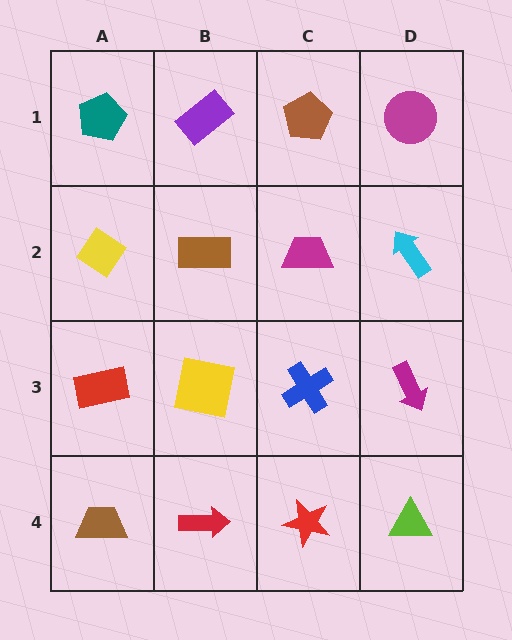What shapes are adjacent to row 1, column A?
A yellow diamond (row 2, column A), a purple rectangle (row 1, column B).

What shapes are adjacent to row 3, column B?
A brown rectangle (row 2, column B), a red arrow (row 4, column B), a red rectangle (row 3, column A), a blue cross (row 3, column C).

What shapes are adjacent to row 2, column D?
A magenta circle (row 1, column D), a magenta arrow (row 3, column D), a magenta trapezoid (row 2, column C).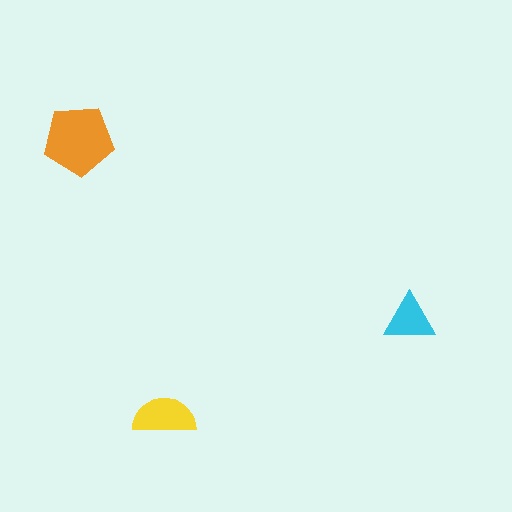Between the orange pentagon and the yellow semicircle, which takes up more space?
The orange pentagon.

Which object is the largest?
The orange pentagon.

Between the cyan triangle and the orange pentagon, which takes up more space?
The orange pentagon.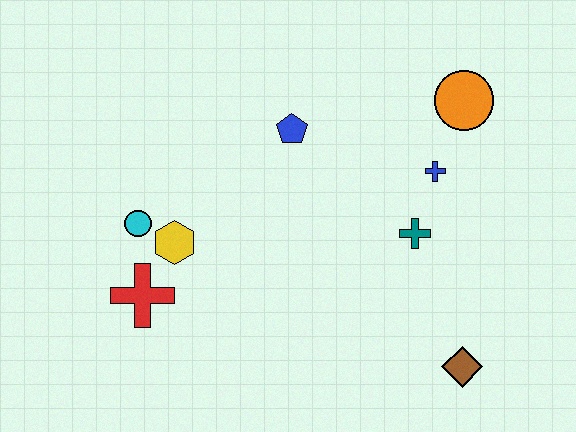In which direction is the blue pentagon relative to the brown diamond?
The blue pentagon is above the brown diamond.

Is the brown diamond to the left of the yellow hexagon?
No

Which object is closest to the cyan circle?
The yellow hexagon is closest to the cyan circle.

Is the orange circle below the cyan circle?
No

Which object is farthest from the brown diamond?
The cyan circle is farthest from the brown diamond.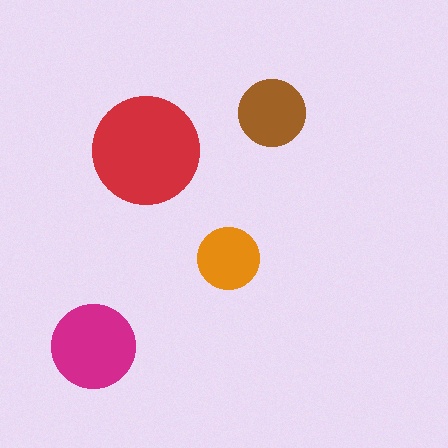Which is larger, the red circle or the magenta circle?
The red one.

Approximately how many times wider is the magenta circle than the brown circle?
About 1.5 times wider.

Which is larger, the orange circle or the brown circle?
The brown one.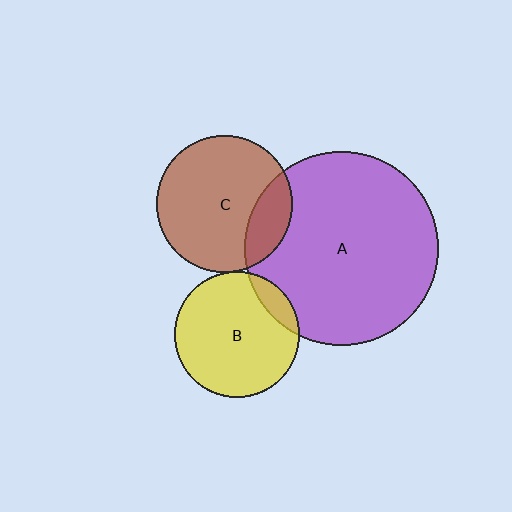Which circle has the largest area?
Circle A (purple).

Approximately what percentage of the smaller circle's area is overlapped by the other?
Approximately 5%.